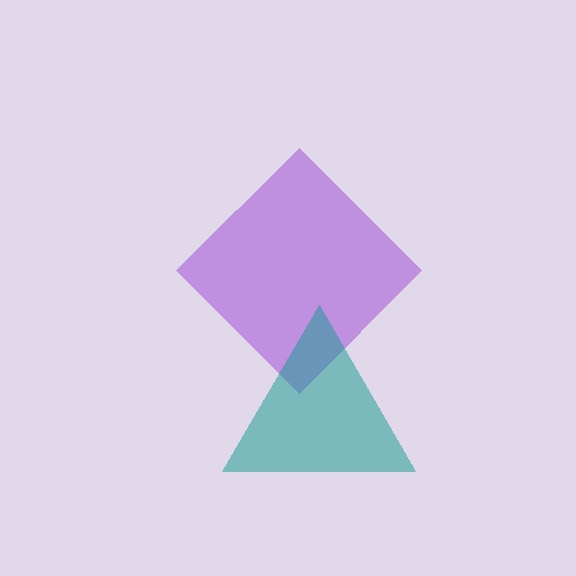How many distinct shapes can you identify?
There are 2 distinct shapes: a purple diamond, a teal triangle.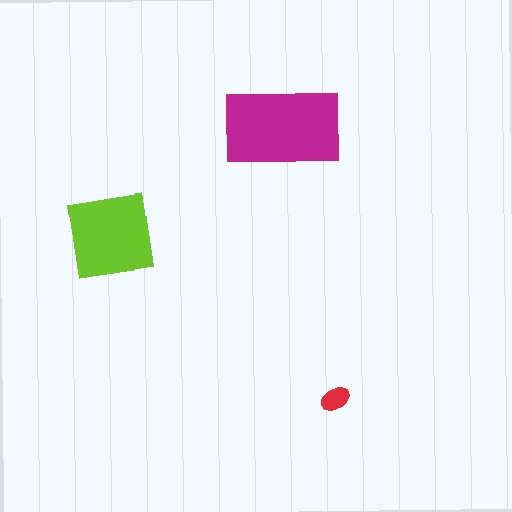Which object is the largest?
The magenta rectangle.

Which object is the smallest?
The red ellipse.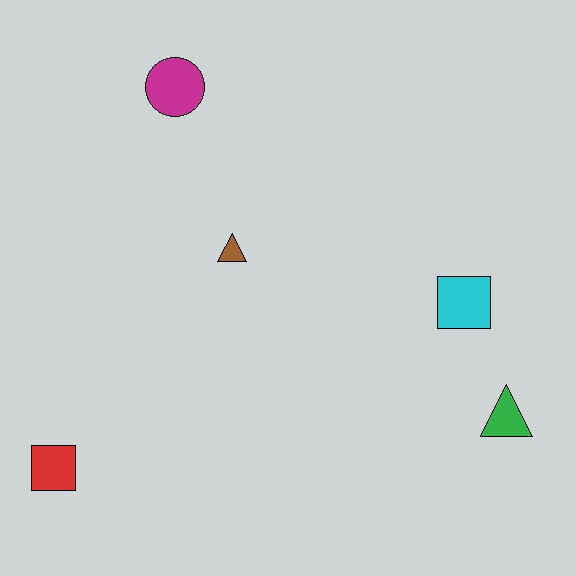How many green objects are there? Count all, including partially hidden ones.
There is 1 green object.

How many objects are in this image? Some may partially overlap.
There are 5 objects.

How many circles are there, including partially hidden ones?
There is 1 circle.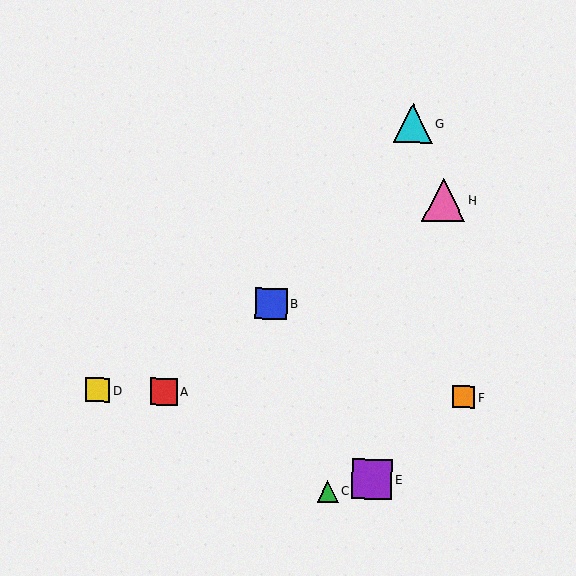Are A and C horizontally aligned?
No, A is at y≈391 and C is at y≈491.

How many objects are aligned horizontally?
3 objects (A, D, F) are aligned horizontally.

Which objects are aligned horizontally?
Objects A, D, F are aligned horizontally.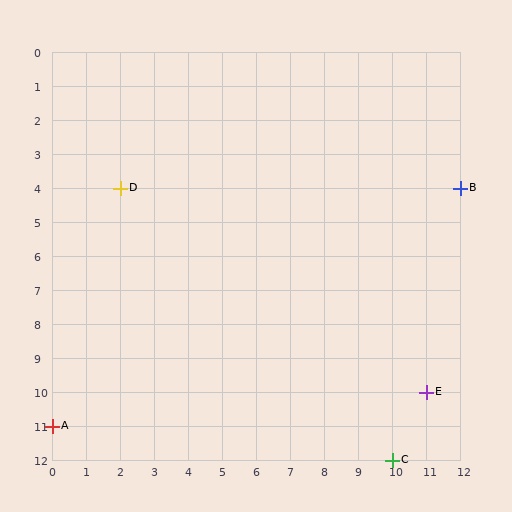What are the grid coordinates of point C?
Point C is at grid coordinates (10, 12).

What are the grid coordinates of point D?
Point D is at grid coordinates (2, 4).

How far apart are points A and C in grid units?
Points A and C are 10 columns and 1 row apart (about 10.0 grid units diagonally).